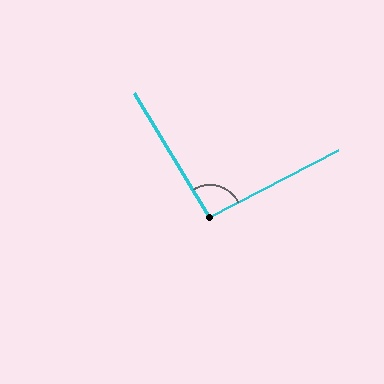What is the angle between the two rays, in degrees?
Approximately 94 degrees.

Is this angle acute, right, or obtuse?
It is approximately a right angle.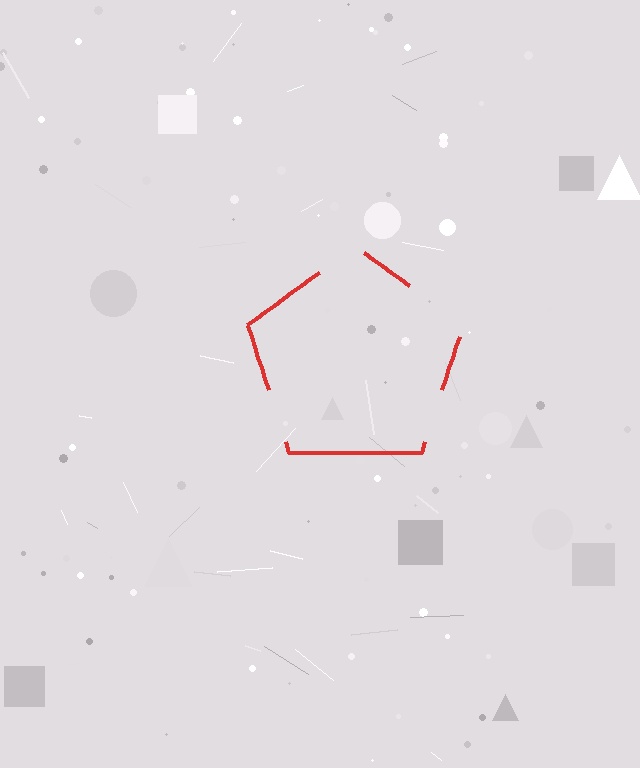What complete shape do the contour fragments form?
The contour fragments form a pentagon.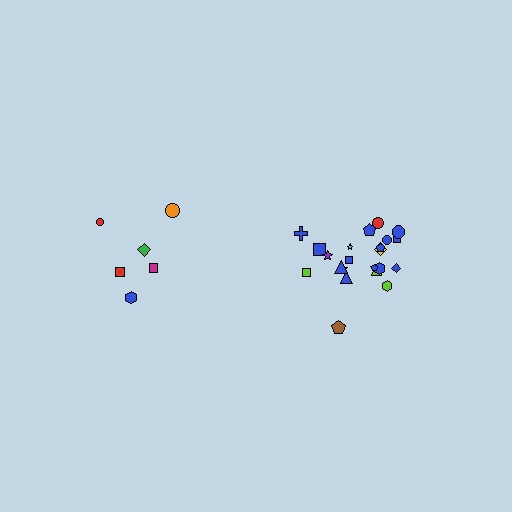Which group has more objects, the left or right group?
The right group.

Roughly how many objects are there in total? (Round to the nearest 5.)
Roughly 30 objects in total.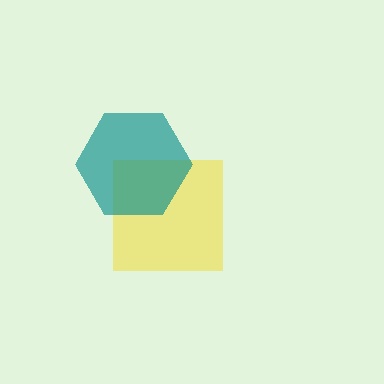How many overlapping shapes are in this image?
There are 2 overlapping shapes in the image.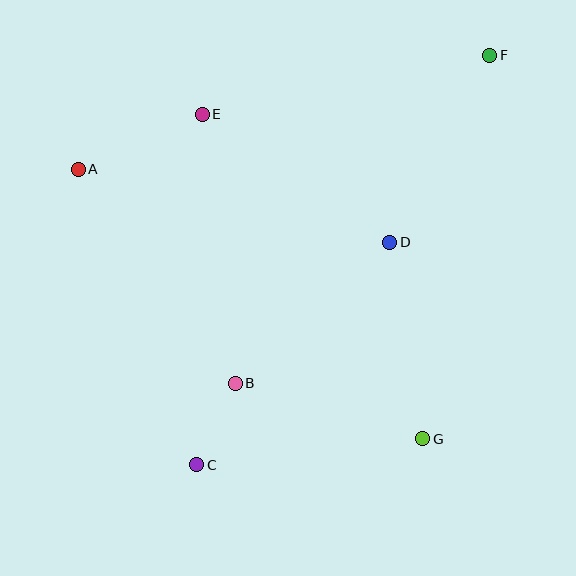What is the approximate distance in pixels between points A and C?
The distance between A and C is approximately 318 pixels.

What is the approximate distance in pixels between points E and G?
The distance between E and G is approximately 392 pixels.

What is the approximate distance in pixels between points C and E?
The distance between C and E is approximately 350 pixels.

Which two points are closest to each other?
Points B and C are closest to each other.